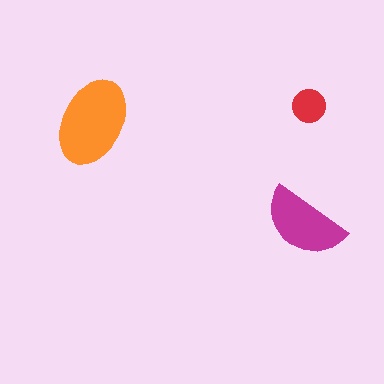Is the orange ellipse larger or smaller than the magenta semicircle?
Larger.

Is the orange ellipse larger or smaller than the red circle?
Larger.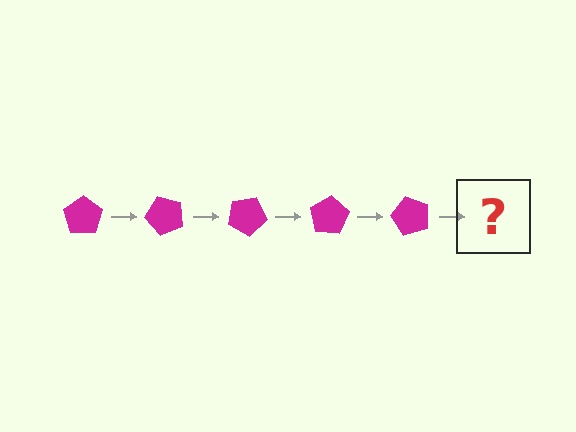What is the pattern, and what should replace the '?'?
The pattern is that the pentagon rotates 50 degrees each step. The '?' should be a magenta pentagon rotated 250 degrees.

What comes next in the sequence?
The next element should be a magenta pentagon rotated 250 degrees.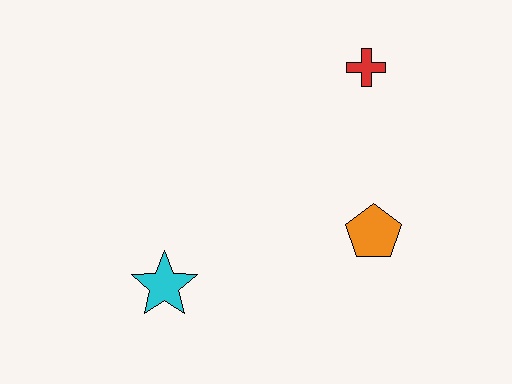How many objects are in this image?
There are 3 objects.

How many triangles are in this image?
There are no triangles.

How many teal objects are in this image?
There are no teal objects.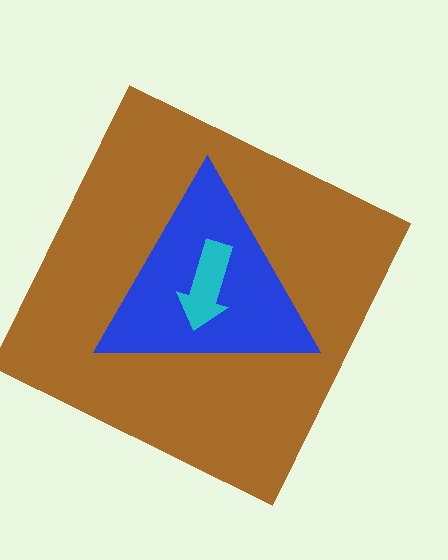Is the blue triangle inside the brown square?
Yes.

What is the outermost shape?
The brown square.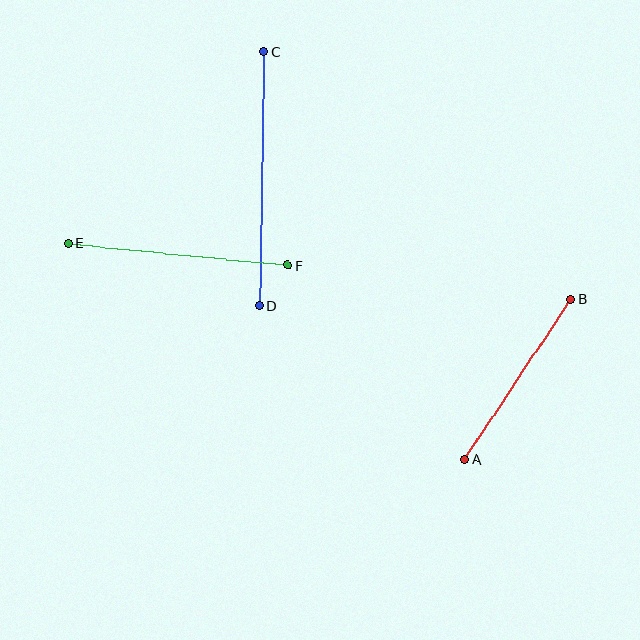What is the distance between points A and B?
The distance is approximately 193 pixels.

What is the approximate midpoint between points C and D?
The midpoint is at approximately (262, 179) pixels.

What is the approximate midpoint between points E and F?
The midpoint is at approximately (178, 254) pixels.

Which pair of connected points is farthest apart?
Points C and D are farthest apart.